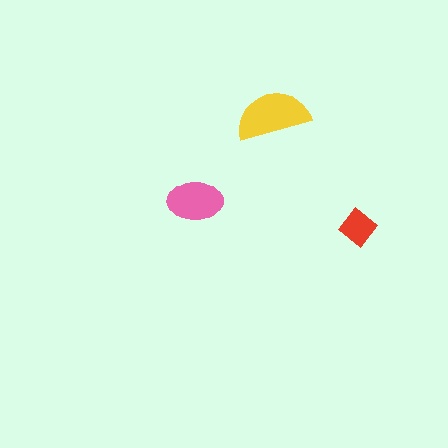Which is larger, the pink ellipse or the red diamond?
The pink ellipse.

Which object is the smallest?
The red diamond.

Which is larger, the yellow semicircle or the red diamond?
The yellow semicircle.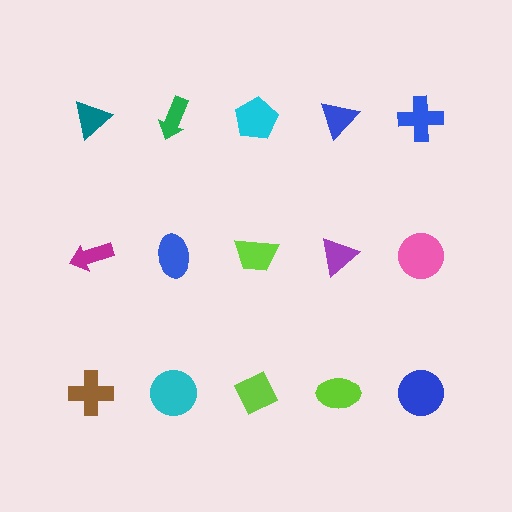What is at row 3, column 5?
A blue circle.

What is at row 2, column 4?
A purple triangle.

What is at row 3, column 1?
A brown cross.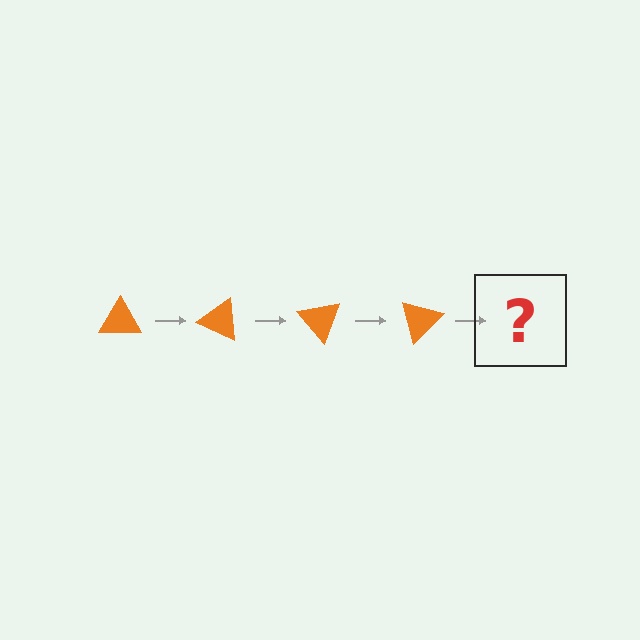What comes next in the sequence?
The next element should be an orange triangle rotated 100 degrees.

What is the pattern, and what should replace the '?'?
The pattern is that the triangle rotates 25 degrees each step. The '?' should be an orange triangle rotated 100 degrees.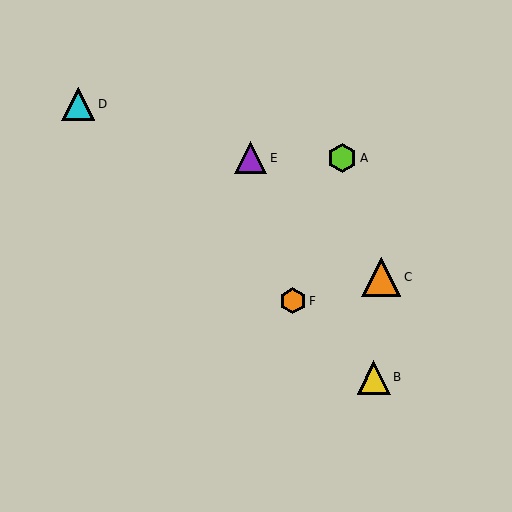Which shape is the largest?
The orange triangle (labeled C) is the largest.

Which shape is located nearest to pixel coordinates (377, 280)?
The orange triangle (labeled C) at (381, 277) is nearest to that location.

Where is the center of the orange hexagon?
The center of the orange hexagon is at (293, 301).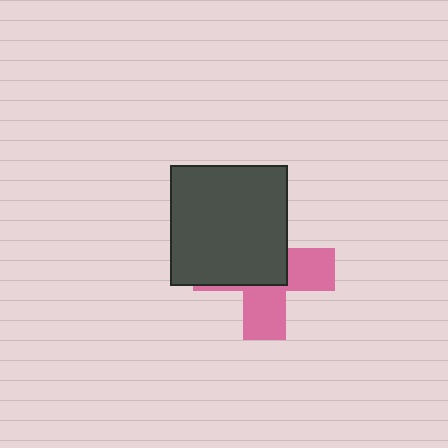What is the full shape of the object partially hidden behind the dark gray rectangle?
The partially hidden object is a pink cross.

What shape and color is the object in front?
The object in front is a dark gray rectangle.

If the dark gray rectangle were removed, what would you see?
You would see the complete pink cross.